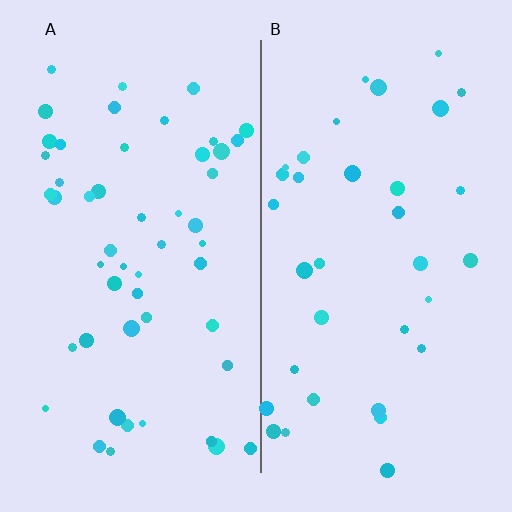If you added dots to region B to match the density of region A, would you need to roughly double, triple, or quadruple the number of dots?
Approximately double.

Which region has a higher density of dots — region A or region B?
A (the left).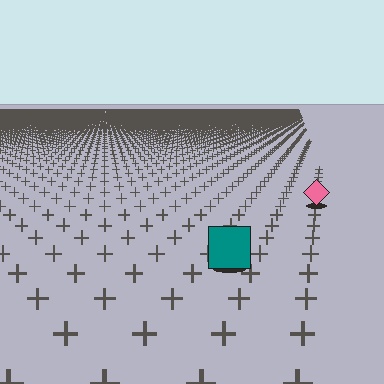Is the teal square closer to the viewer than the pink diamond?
Yes. The teal square is closer — you can tell from the texture gradient: the ground texture is coarser near it.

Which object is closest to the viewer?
The teal square is closest. The texture marks near it are larger and more spread out.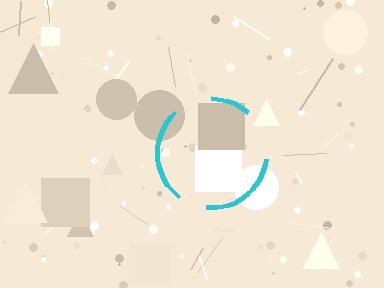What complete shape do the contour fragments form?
The contour fragments form a circle.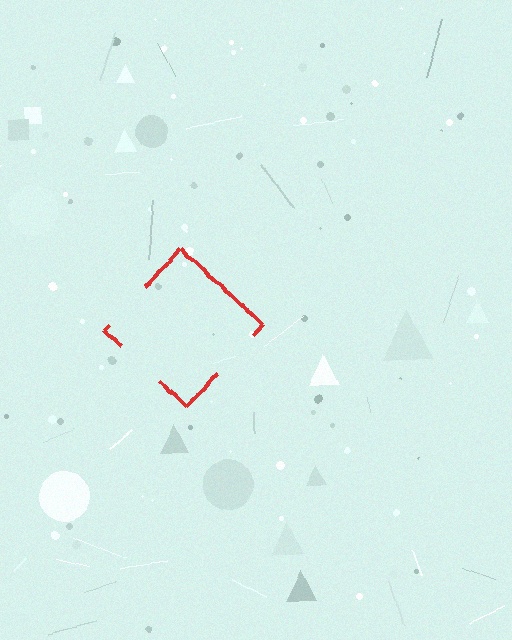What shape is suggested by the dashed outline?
The dashed outline suggests a diamond.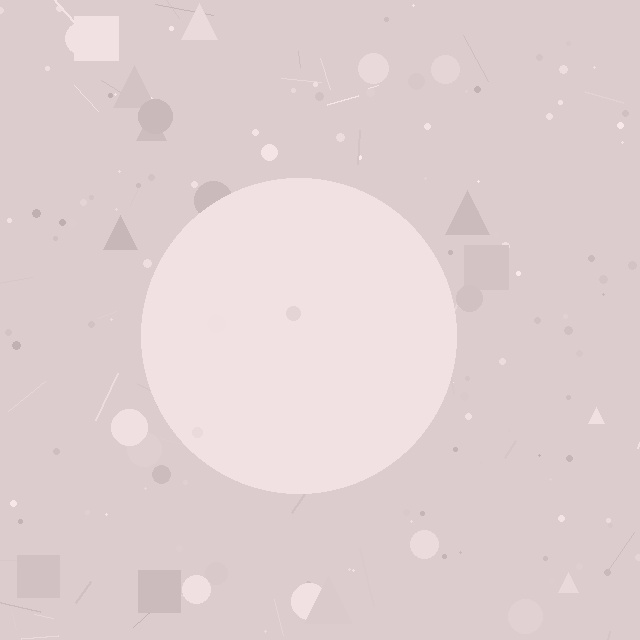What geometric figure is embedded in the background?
A circle is embedded in the background.